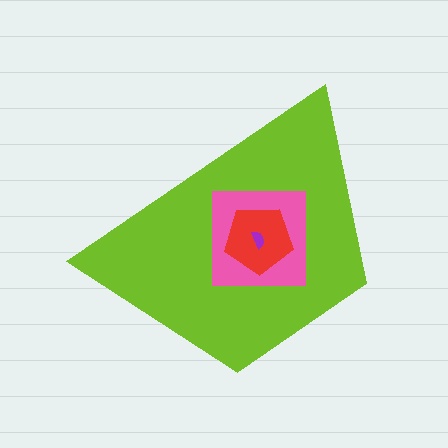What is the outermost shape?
The lime trapezoid.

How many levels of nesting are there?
4.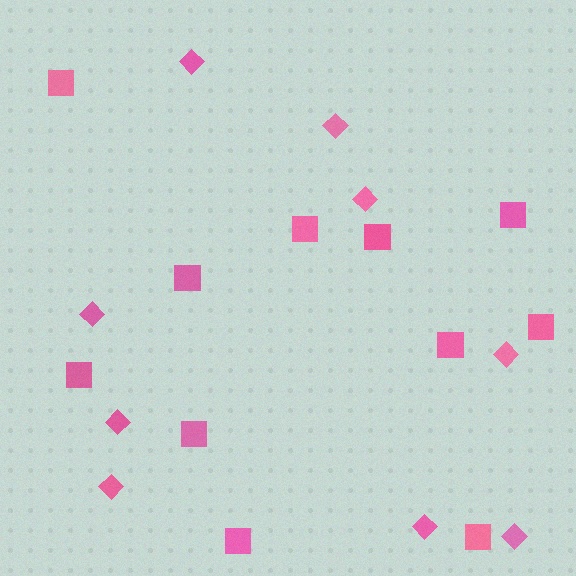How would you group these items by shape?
There are 2 groups: one group of squares (11) and one group of diamonds (9).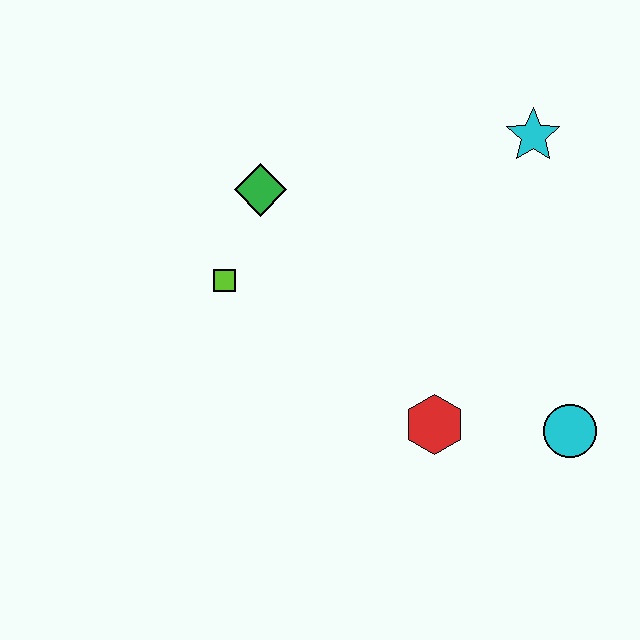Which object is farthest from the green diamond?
The cyan circle is farthest from the green diamond.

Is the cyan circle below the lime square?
Yes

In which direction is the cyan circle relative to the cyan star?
The cyan circle is below the cyan star.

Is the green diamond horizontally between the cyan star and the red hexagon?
No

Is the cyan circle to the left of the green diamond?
No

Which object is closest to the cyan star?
The green diamond is closest to the cyan star.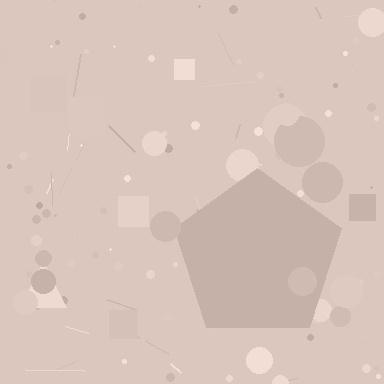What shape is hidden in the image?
A pentagon is hidden in the image.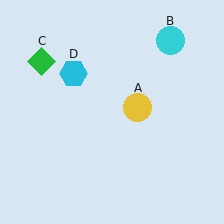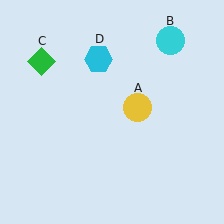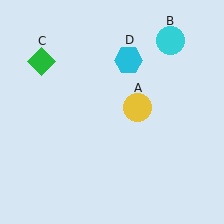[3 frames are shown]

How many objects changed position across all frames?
1 object changed position: cyan hexagon (object D).